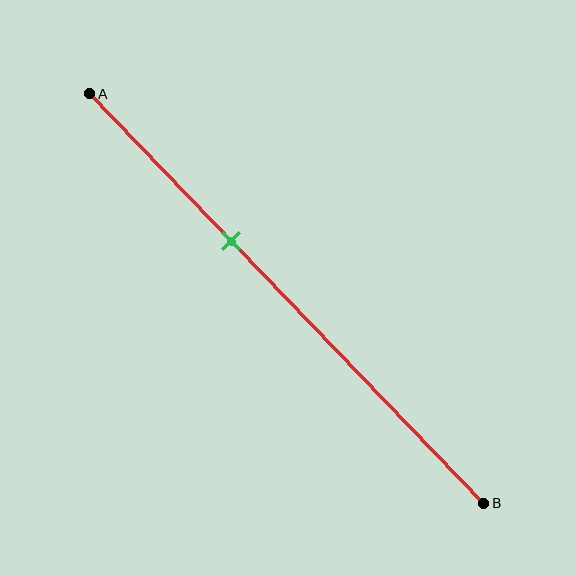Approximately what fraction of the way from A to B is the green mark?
The green mark is approximately 35% of the way from A to B.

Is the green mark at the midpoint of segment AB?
No, the mark is at about 35% from A, not at the 50% midpoint.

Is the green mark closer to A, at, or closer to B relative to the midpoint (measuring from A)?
The green mark is closer to point A than the midpoint of segment AB.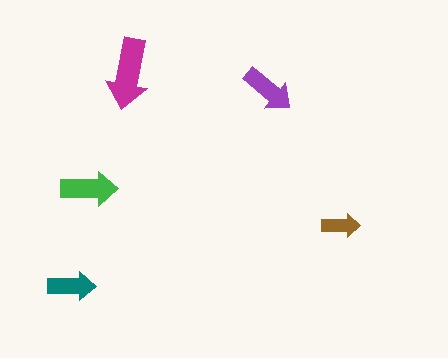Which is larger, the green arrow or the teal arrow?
The green one.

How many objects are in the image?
There are 5 objects in the image.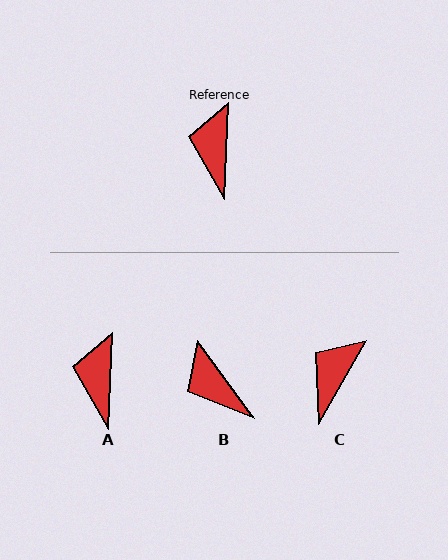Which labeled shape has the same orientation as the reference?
A.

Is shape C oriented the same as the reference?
No, it is off by about 27 degrees.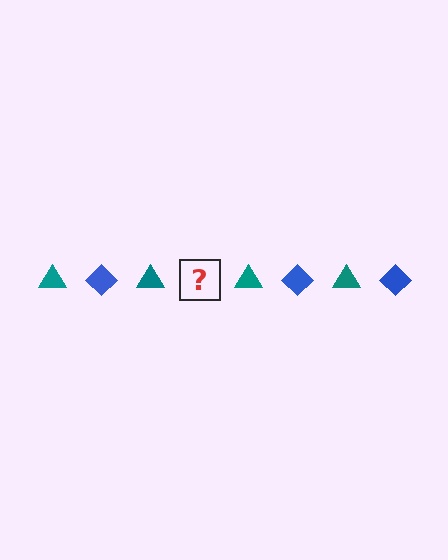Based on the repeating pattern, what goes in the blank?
The blank should be a blue diamond.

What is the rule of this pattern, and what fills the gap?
The rule is that the pattern alternates between teal triangle and blue diamond. The gap should be filled with a blue diamond.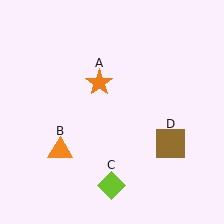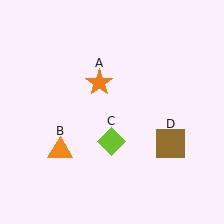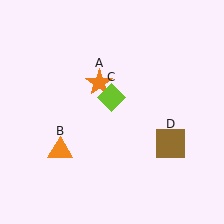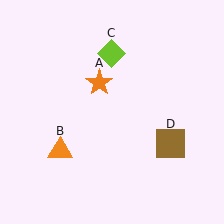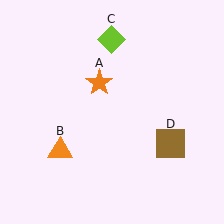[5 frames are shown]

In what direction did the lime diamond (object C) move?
The lime diamond (object C) moved up.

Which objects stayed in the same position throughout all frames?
Orange star (object A) and orange triangle (object B) and brown square (object D) remained stationary.